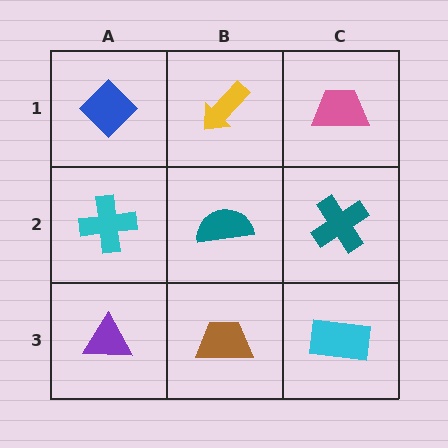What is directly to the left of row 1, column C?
A yellow arrow.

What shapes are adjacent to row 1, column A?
A cyan cross (row 2, column A), a yellow arrow (row 1, column B).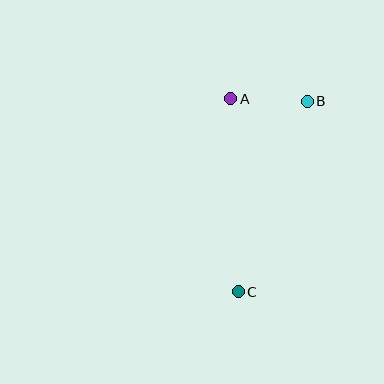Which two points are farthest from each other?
Points B and C are farthest from each other.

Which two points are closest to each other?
Points A and B are closest to each other.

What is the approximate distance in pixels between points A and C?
The distance between A and C is approximately 193 pixels.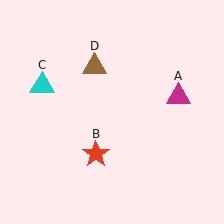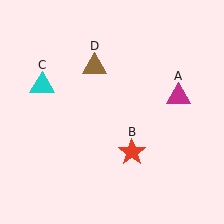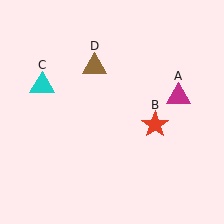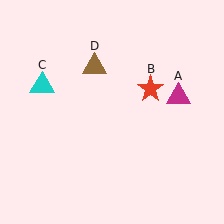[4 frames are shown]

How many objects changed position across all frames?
1 object changed position: red star (object B).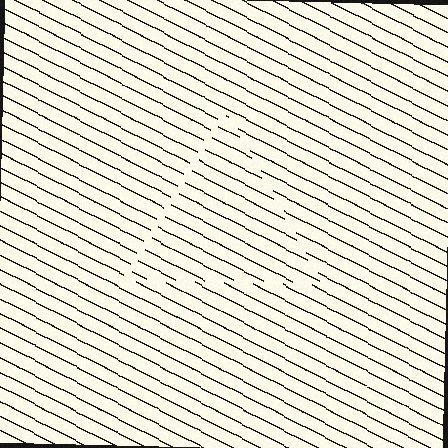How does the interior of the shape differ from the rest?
The interior of the shape contains the same grating, shifted by half a period — the contour is defined by the phase discontinuity where line-ends from the inner and outer gratings abut.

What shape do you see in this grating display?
An illusory triangle. The interior of the shape contains the same grating, shifted by half a period — the contour is defined by the phase discontinuity where line-ends from the inner and outer gratings abut.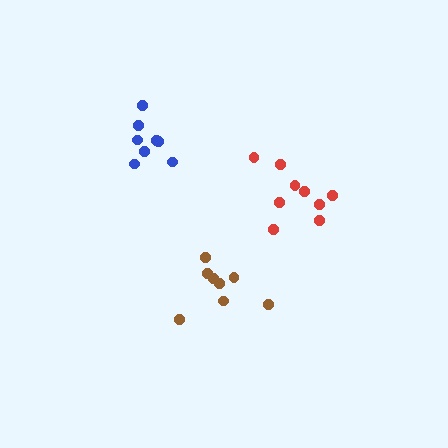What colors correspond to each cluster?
The clusters are colored: blue, brown, red.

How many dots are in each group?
Group 1: 8 dots, Group 2: 8 dots, Group 3: 9 dots (25 total).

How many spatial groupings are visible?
There are 3 spatial groupings.